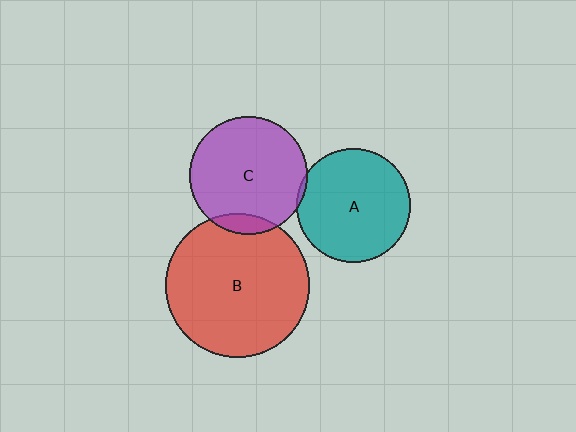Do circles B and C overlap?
Yes.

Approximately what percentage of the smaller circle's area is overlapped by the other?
Approximately 10%.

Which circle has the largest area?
Circle B (red).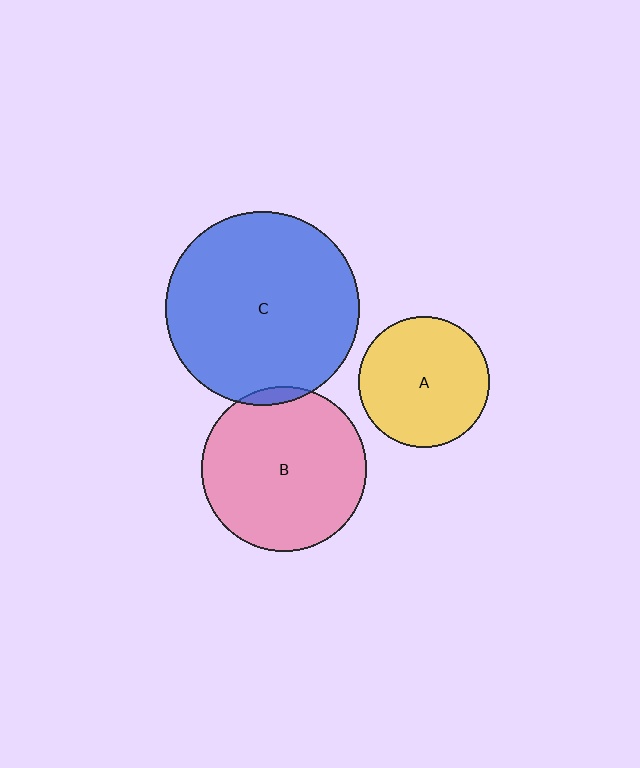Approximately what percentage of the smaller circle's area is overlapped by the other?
Approximately 5%.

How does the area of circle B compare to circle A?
Approximately 1.6 times.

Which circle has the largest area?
Circle C (blue).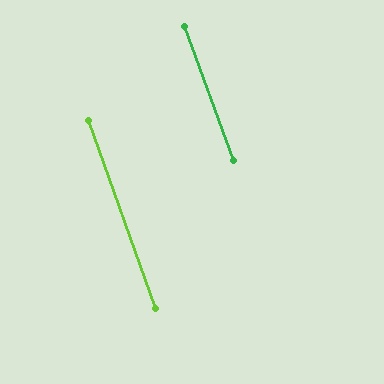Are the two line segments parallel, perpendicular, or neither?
Parallel — their directions differ by only 0.1°.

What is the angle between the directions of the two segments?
Approximately 0 degrees.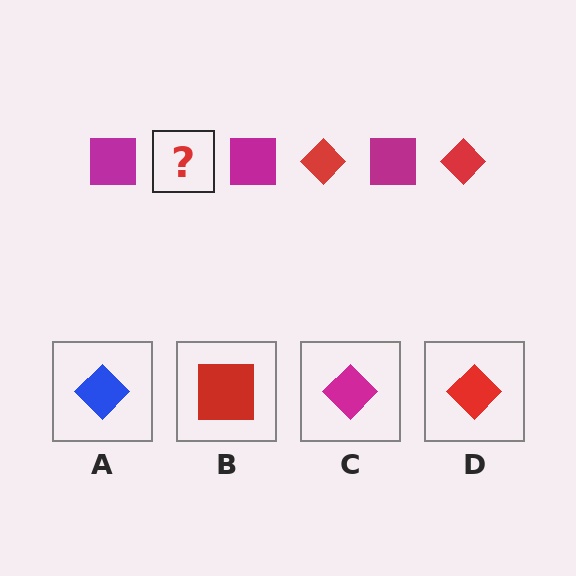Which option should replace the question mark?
Option D.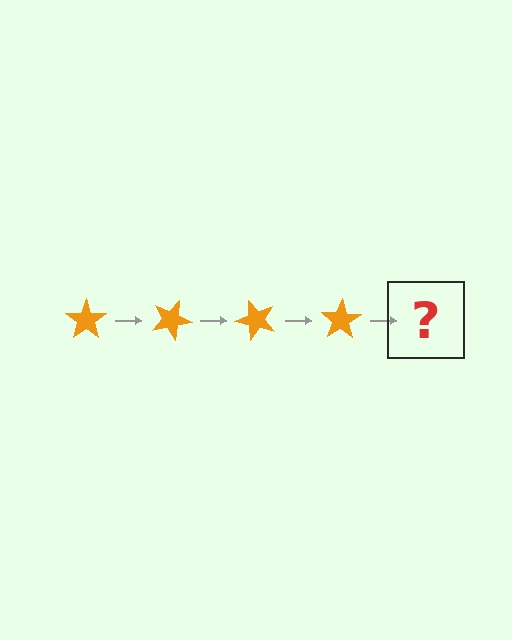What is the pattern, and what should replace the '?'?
The pattern is that the star rotates 25 degrees each step. The '?' should be an orange star rotated 100 degrees.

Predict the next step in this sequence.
The next step is an orange star rotated 100 degrees.